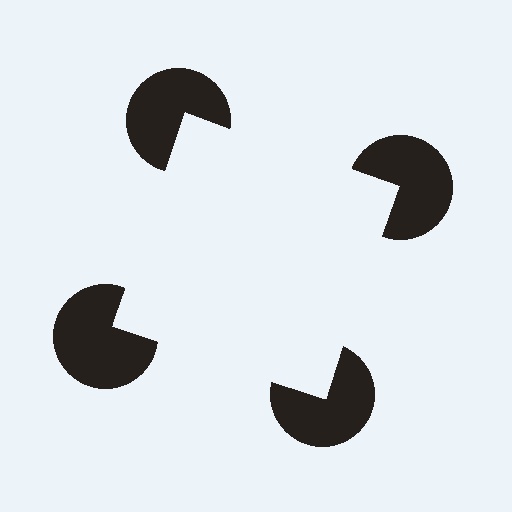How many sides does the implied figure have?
4 sides.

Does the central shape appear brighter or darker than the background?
It typically appears slightly brighter than the background, even though no actual brightness change is drawn.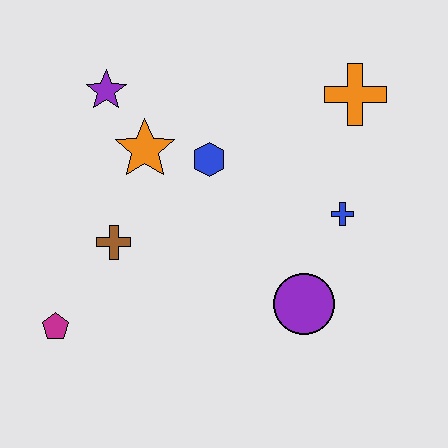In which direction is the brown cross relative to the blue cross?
The brown cross is to the left of the blue cross.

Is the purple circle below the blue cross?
Yes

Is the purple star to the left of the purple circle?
Yes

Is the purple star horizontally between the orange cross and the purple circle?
No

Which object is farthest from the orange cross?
The magenta pentagon is farthest from the orange cross.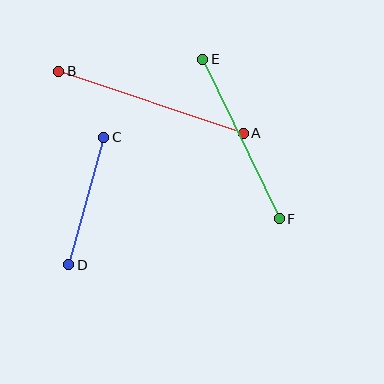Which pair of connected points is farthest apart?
Points A and B are farthest apart.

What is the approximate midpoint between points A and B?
The midpoint is at approximately (151, 102) pixels.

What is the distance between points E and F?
The distance is approximately 177 pixels.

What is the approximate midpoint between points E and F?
The midpoint is at approximately (241, 139) pixels.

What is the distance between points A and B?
The distance is approximately 195 pixels.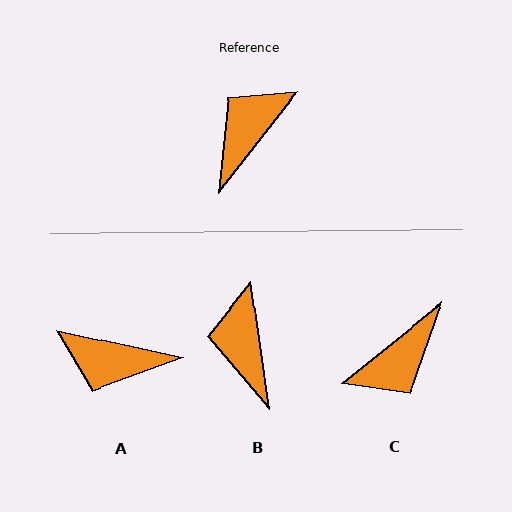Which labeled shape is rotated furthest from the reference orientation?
C, about 167 degrees away.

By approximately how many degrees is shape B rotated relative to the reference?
Approximately 46 degrees counter-clockwise.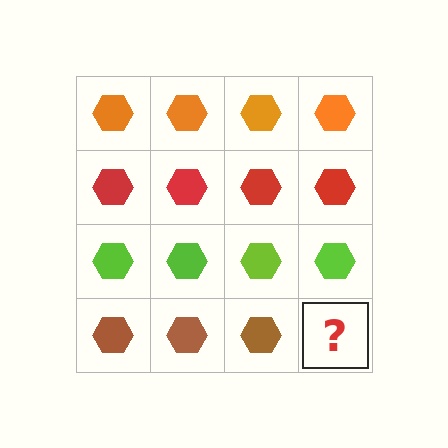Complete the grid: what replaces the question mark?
The question mark should be replaced with a brown hexagon.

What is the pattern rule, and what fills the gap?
The rule is that each row has a consistent color. The gap should be filled with a brown hexagon.